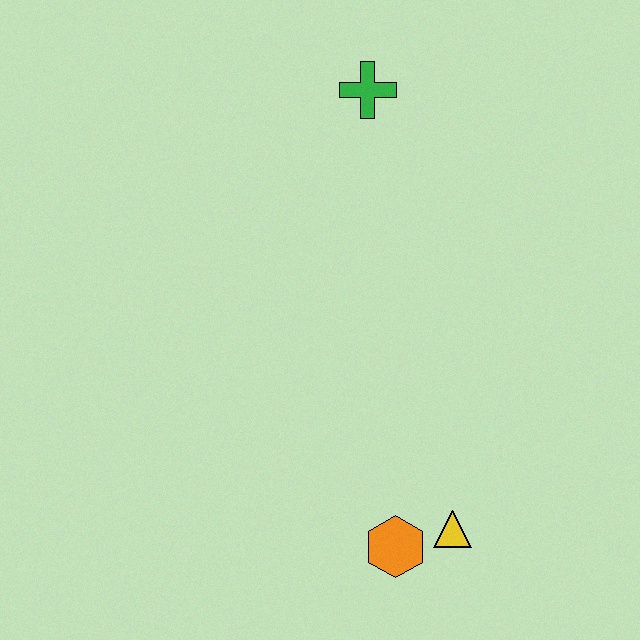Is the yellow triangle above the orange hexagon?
Yes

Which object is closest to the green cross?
The yellow triangle is closest to the green cross.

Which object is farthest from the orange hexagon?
The green cross is farthest from the orange hexagon.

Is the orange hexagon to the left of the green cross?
No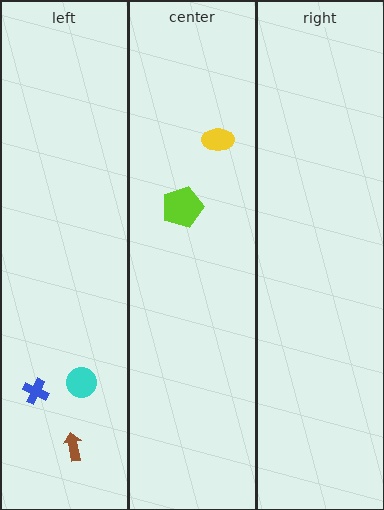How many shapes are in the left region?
3.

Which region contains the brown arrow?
The left region.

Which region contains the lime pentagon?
The center region.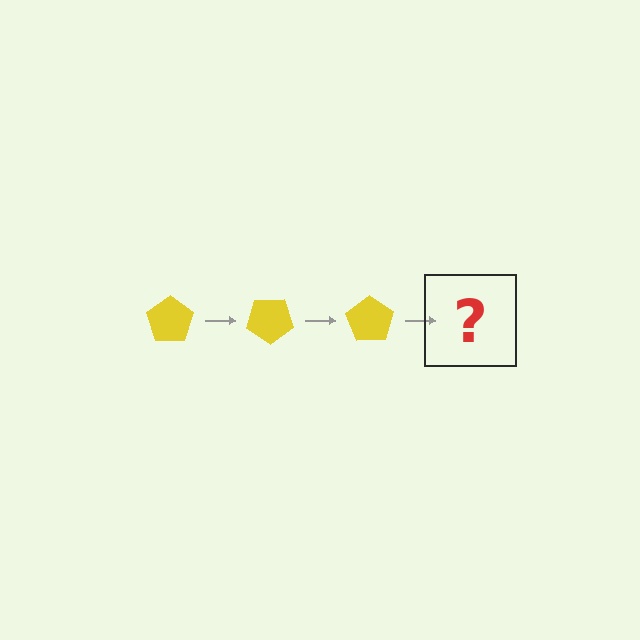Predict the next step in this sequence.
The next step is a yellow pentagon rotated 105 degrees.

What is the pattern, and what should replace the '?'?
The pattern is that the pentagon rotates 35 degrees each step. The '?' should be a yellow pentagon rotated 105 degrees.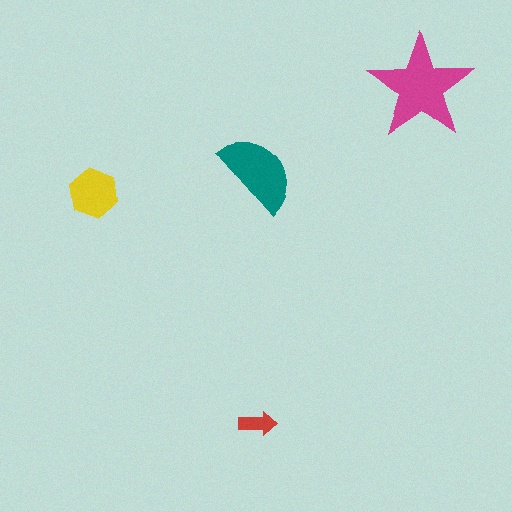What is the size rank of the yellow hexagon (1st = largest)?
3rd.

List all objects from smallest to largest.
The red arrow, the yellow hexagon, the teal semicircle, the magenta star.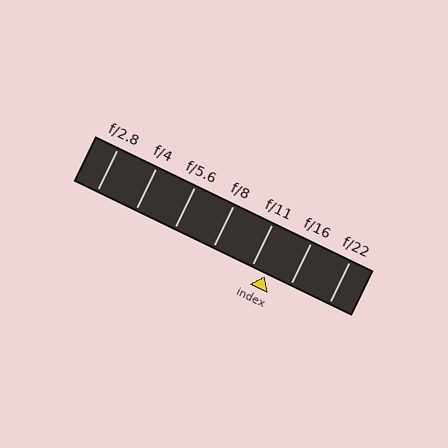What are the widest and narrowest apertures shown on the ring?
The widest aperture shown is f/2.8 and the narrowest is f/22.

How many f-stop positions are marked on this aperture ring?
There are 7 f-stop positions marked.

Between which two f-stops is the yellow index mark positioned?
The index mark is between f/11 and f/16.